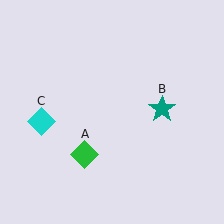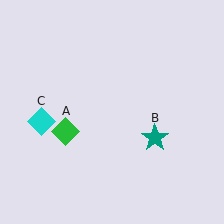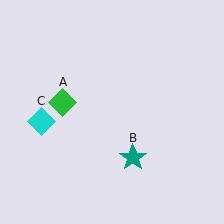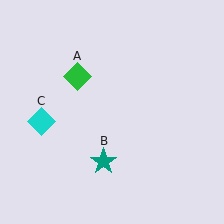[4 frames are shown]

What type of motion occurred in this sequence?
The green diamond (object A), teal star (object B) rotated clockwise around the center of the scene.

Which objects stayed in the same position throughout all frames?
Cyan diamond (object C) remained stationary.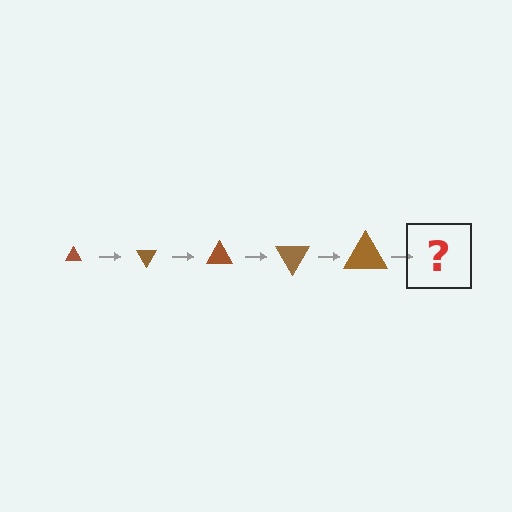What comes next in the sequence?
The next element should be a triangle, larger than the previous one and rotated 300 degrees from the start.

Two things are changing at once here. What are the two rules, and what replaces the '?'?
The two rules are that the triangle grows larger each step and it rotates 60 degrees each step. The '?' should be a triangle, larger than the previous one and rotated 300 degrees from the start.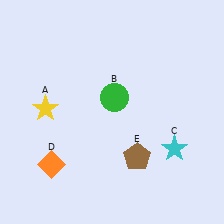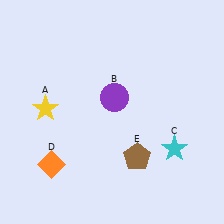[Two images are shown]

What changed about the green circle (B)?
In Image 1, B is green. In Image 2, it changed to purple.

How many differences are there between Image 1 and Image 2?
There is 1 difference between the two images.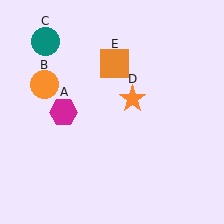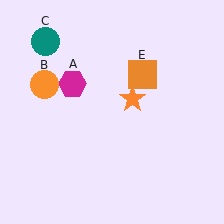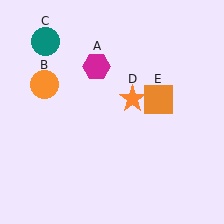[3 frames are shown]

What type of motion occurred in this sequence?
The magenta hexagon (object A), orange square (object E) rotated clockwise around the center of the scene.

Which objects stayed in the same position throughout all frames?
Orange circle (object B) and teal circle (object C) and orange star (object D) remained stationary.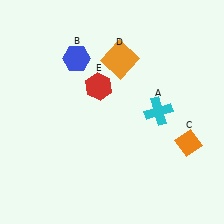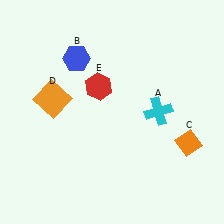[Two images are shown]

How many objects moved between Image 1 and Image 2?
1 object moved between the two images.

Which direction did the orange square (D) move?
The orange square (D) moved left.